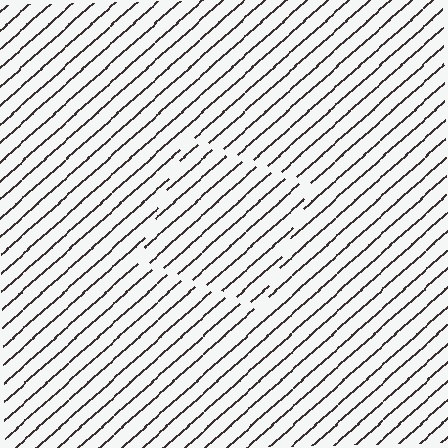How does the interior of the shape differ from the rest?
The interior of the shape contains the same grating, shifted by half a period — the contour is defined by the phase discontinuity where line-ends from the inner and outer gratings abut.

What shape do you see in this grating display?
An illusory square. The interior of the shape contains the same grating, shifted by half a period — the contour is defined by the phase discontinuity where line-ends from the inner and outer gratings abut.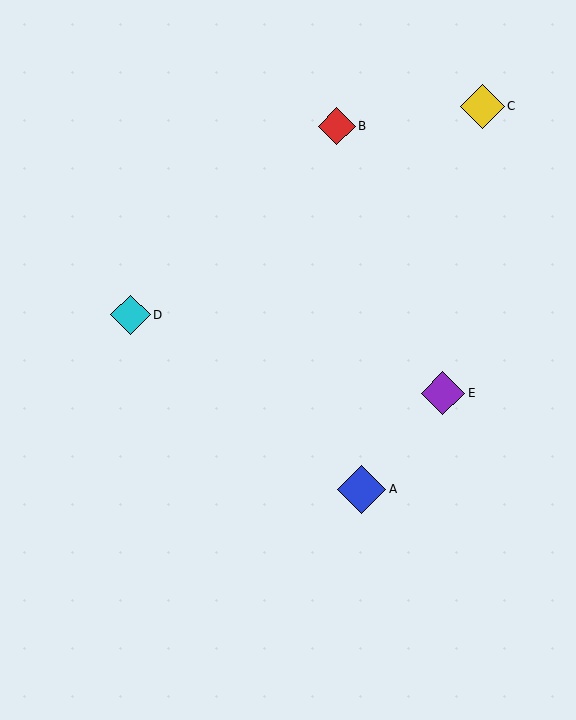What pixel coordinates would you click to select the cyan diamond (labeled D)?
Click at (130, 315) to select the cyan diamond D.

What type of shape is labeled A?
Shape A is a blue diamond.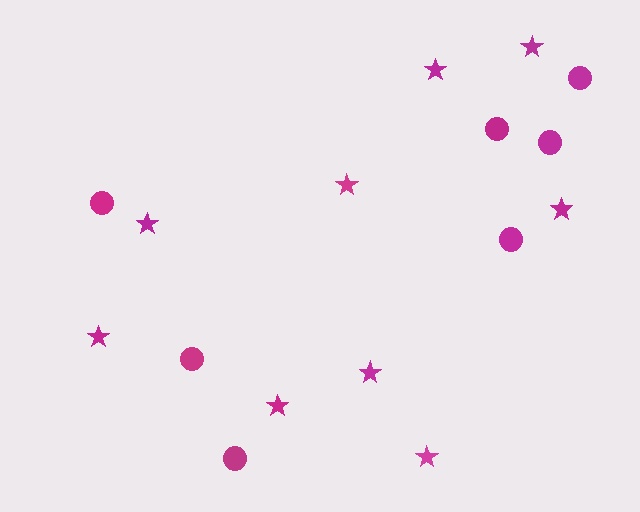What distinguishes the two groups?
There are 2 groups: one group of stars (9) and one group of circles (7).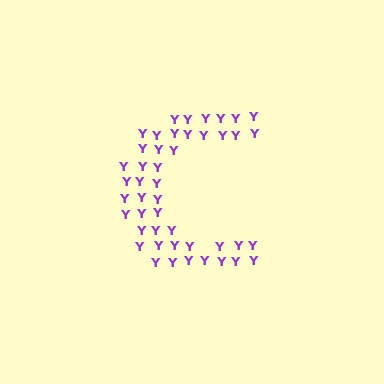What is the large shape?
The large shape is the letter C.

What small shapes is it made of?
It is made of small letter Y's.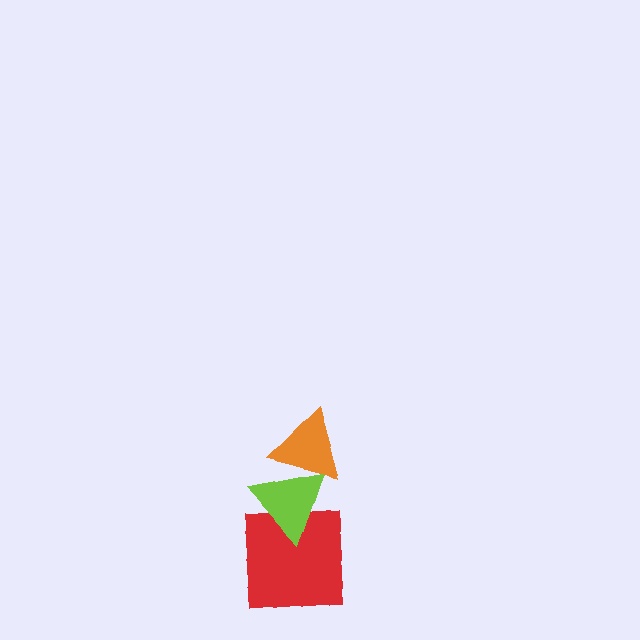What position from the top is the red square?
The red square is 3rd from the top.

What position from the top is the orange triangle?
The orange triangle is 1st from the top.